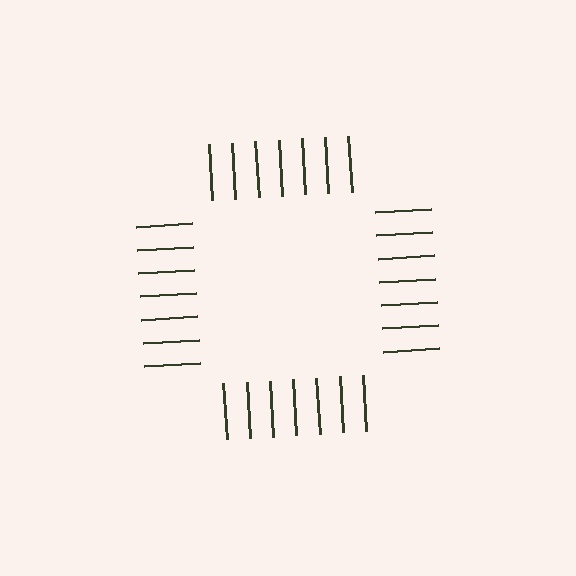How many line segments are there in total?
28 — 7 along each of the 4 edges.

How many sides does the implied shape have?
4 sides — the line-ends trace a square.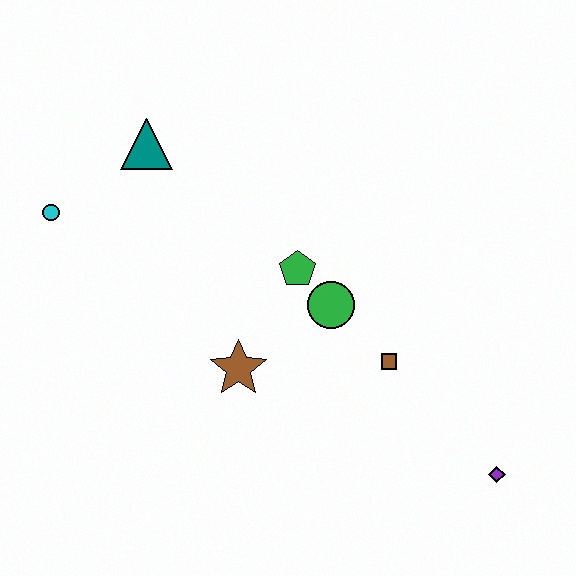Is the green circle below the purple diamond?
No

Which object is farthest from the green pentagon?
The purple diamond is farthest from the green pentagon.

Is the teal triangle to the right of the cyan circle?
Yes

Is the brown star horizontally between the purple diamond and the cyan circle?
Yes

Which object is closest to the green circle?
The green pentagon is closest to the green circle.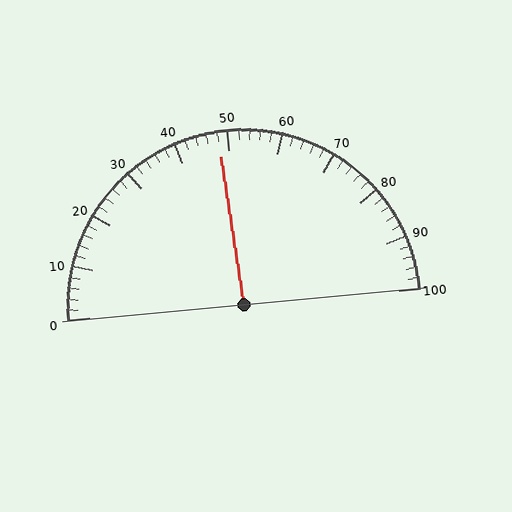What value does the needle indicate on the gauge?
The needle indicates approximately 48.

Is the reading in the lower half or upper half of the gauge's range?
The reading is in the lower half of the range (0 to 100).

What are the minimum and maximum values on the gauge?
The gauge ranges from 0 to 100.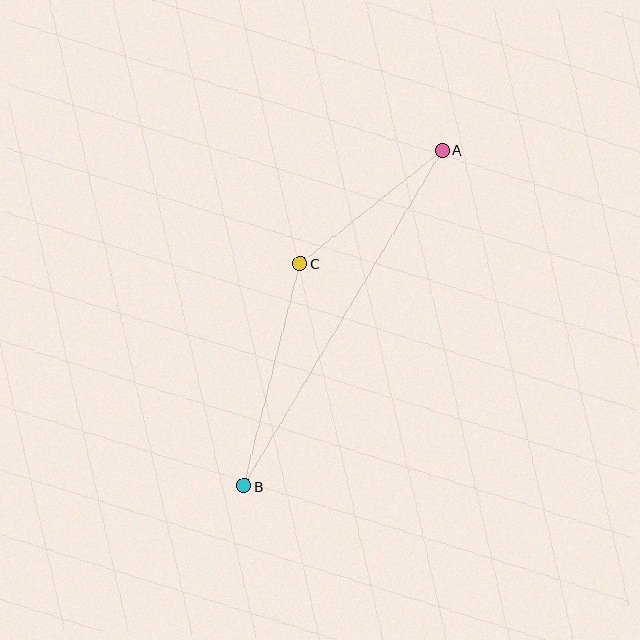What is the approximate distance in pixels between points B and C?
The distance between B and C is approximately 230 pixels.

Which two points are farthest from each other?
Points A and B are farthest from each other.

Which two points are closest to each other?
Points A and C are closest to each other.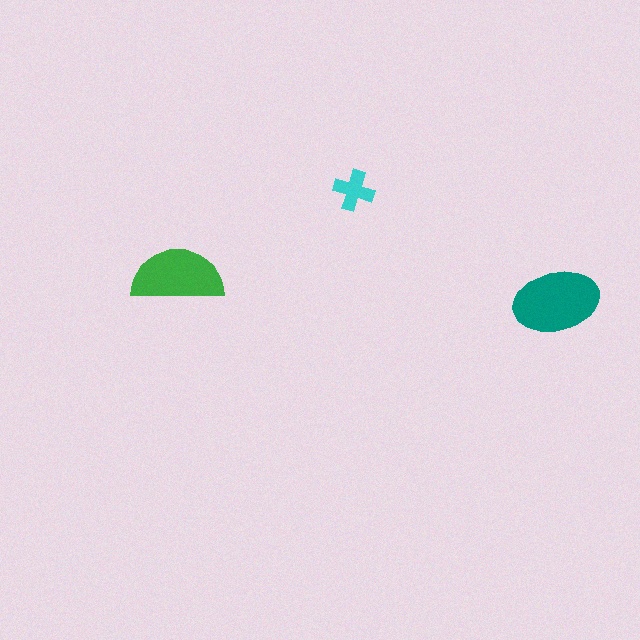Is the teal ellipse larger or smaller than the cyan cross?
Larger.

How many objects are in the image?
There are 3 objects in the image.